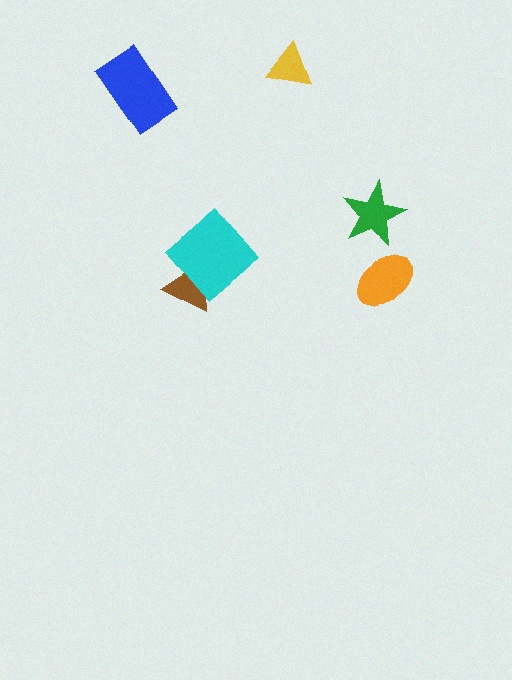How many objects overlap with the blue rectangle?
0 objects overlap with the blue rectangle.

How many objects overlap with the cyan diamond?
1 object overlaps with the cyan diamond.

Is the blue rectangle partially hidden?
No, no other shape covers it.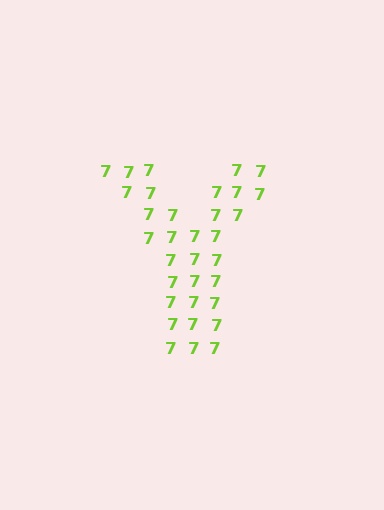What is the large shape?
The large shape is the letter Y.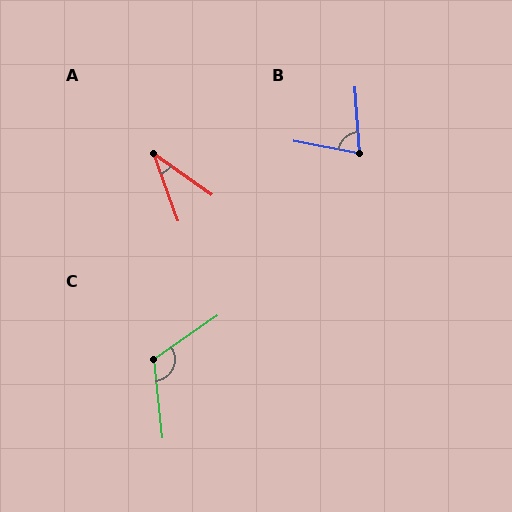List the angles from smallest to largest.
A (34°), B (76°), C (118°).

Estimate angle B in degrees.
Approximately 76 degrees.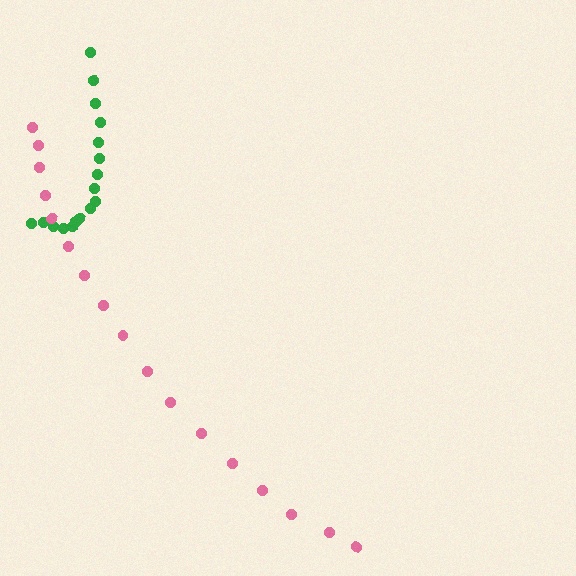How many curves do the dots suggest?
There are 2 distinct paths.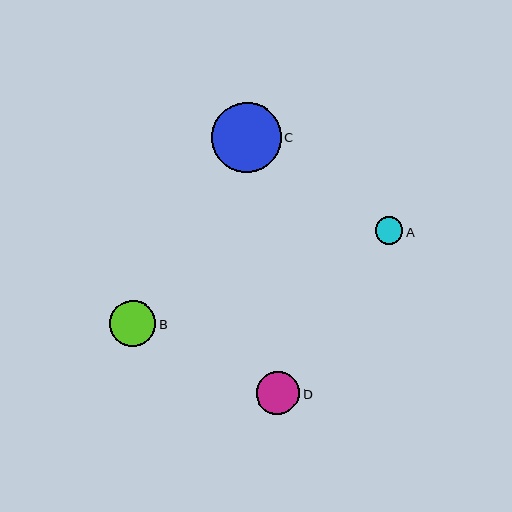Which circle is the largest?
Circle C is the largest with a size of approximately 69 pixels.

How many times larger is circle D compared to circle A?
Circle D is approximately 1.6 times the size of circle A.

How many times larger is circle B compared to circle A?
Circle B is approximately 1.7 times the size of circle A.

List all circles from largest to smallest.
From largest to smallest: C, B, D, A.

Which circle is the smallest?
Circle A is the smallest with a size of approximately 27 pixels.